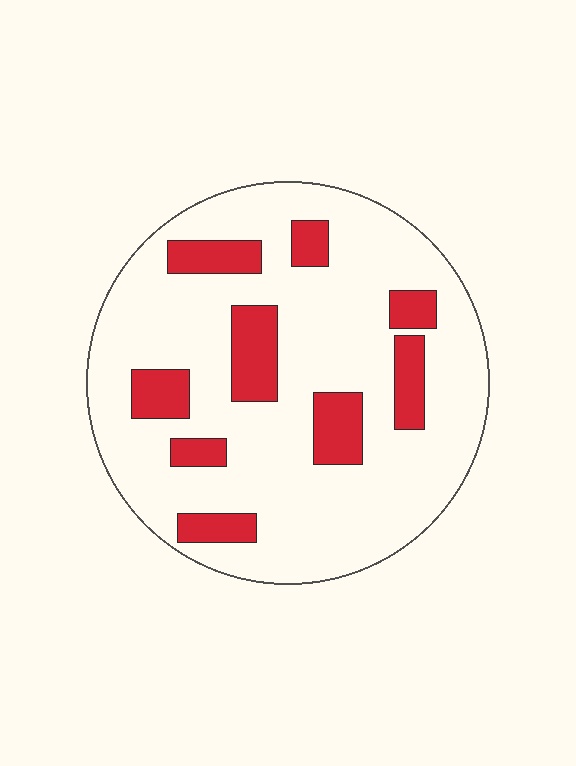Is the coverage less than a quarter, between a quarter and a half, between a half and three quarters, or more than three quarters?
Less than a quarter.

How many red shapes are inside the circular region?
9.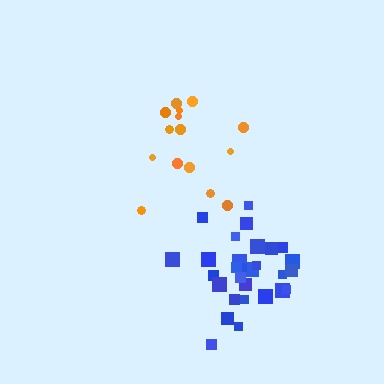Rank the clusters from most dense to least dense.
blue, orange.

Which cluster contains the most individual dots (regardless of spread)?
Blue (30).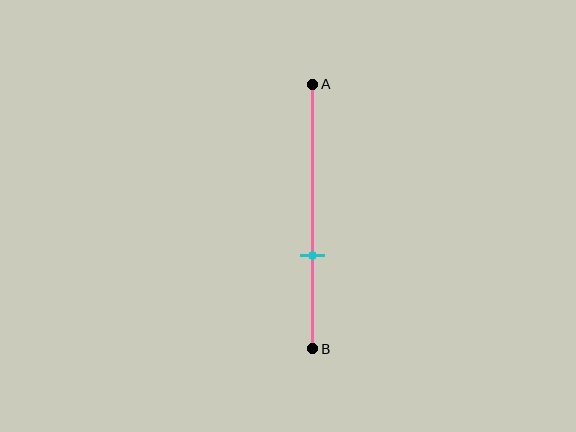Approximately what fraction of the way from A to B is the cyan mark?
The cyan mark is approximately 65% of the way from A to B.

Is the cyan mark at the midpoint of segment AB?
No, the mark is at about 65% from A, not at the 50% midpoint.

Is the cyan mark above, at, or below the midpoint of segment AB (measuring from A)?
The cyan mark is below the midpoint of segment AB.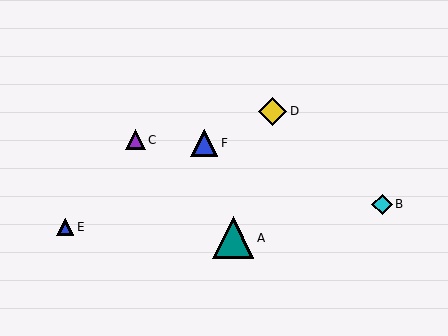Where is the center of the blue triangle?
The center of the blue triangle is at (204, 143).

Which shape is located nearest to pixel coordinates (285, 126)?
The yellow diamond (labeled D) at (273, 111) is nearest to that location.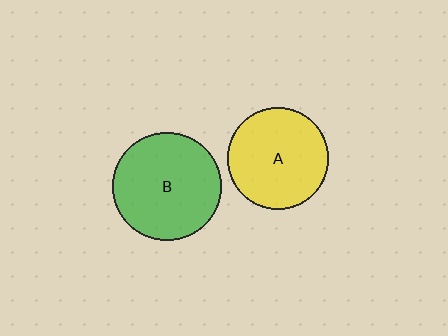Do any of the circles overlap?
No, none of the circles overlap.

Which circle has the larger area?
Circle B (green).